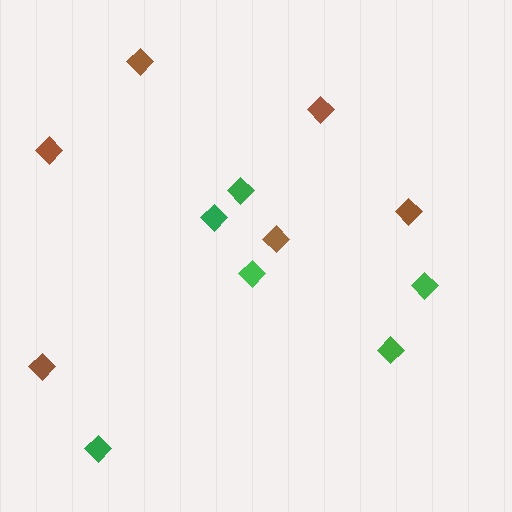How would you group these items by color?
There are 2 groups: one group of brown diamonds (6) and one group of green diamonds (6).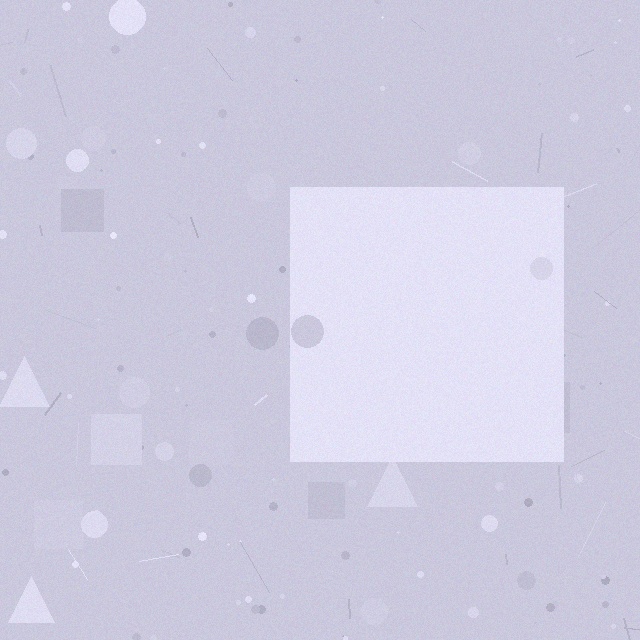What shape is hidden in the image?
A square is hidden in the image.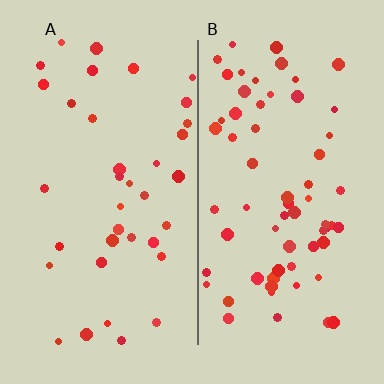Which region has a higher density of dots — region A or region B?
B (the right).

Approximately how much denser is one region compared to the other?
Approximately 1.8× — region B over region A.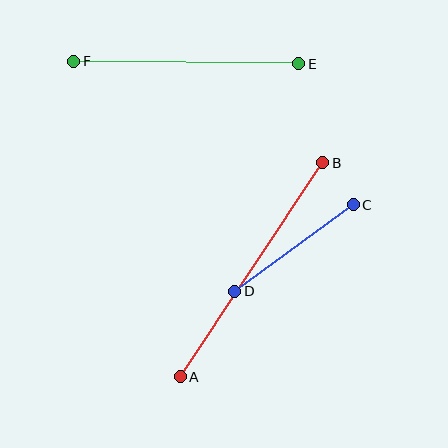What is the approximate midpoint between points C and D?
The midpoint is at approximately (294, 248) pixels.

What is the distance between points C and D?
The distance is approximately 147 pixels.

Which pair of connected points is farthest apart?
Points A and B are farthest apart.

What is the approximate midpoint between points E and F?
The midpoint is at approximately (186, 62) pixels.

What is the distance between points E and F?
The distance is approximately 225 pixels.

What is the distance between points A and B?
The distance is approximately 257 pixels.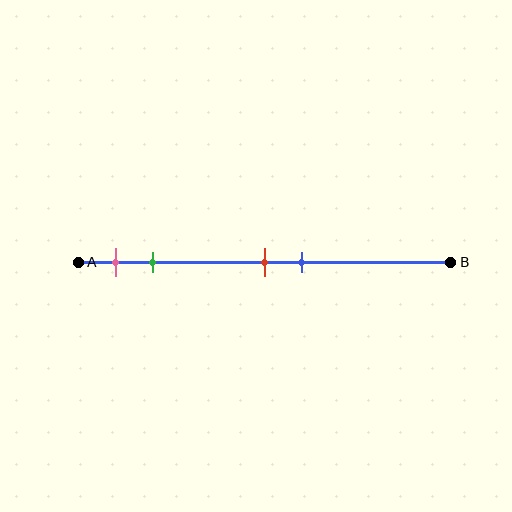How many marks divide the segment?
There are 4 marks dividing the segment.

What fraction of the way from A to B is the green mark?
The green mark is approximately 20% (0.2) of the way from A to B.